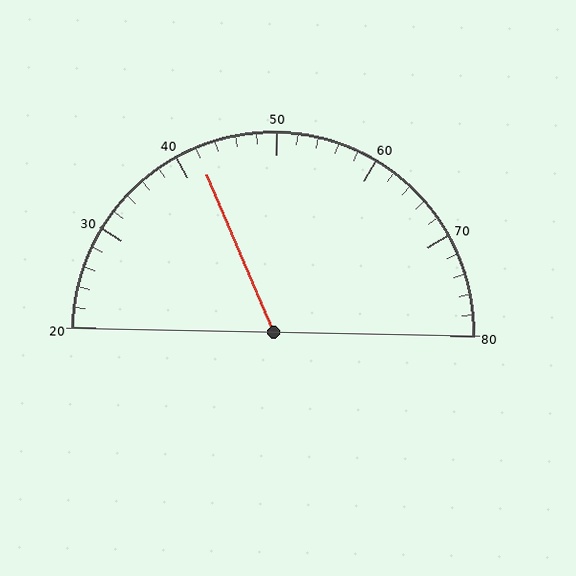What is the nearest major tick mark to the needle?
The nearest major tick mark is 40.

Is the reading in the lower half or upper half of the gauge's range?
The reading is in the lower half of the range (20 to 80).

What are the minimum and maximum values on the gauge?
The gauge ranges from 20 to 80.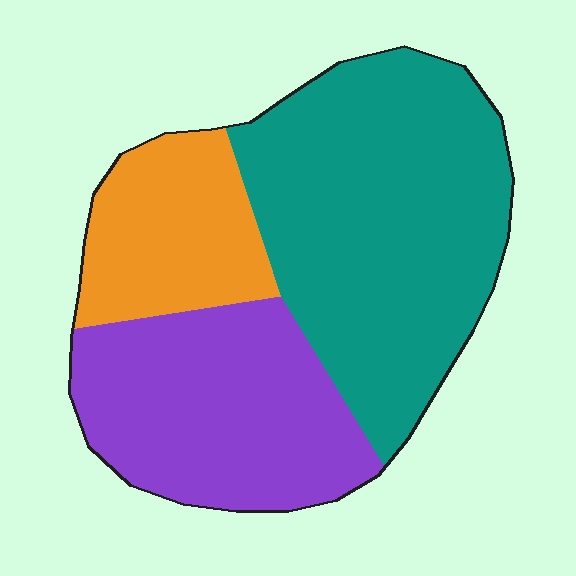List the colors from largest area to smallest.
From largest to smallest: teal, purple, orange.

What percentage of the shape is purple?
Purple takes up about one third (1/3) of the shape.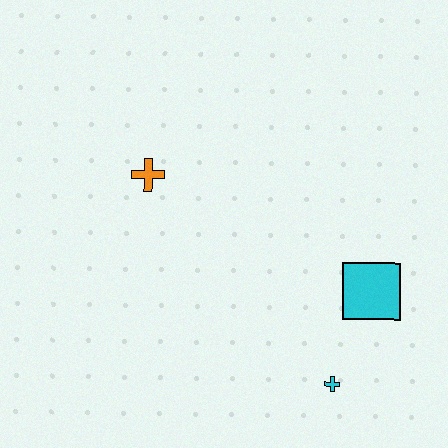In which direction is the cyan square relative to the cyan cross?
The cyan square is above the cyan cross.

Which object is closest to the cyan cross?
The cyan square is closest to the cyan cross.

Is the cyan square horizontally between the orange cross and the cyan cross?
No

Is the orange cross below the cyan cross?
No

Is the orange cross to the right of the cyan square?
No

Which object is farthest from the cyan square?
The orange cross is farthest from the cyan square.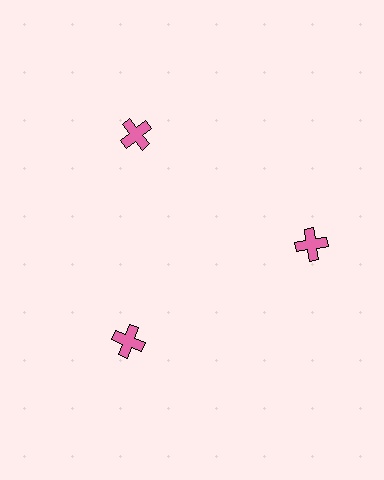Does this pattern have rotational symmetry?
Yes, this pattern has 3-fold rotational symmetry. It looks the same after rotating 120 degrees around the center.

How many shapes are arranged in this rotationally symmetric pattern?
There are 3 shapes, arranged in 3 groups of 1.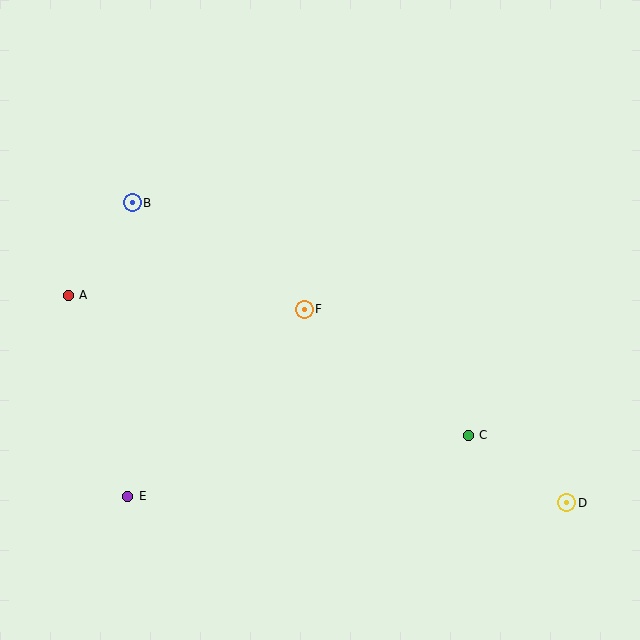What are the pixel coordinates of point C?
Point C is at (468, 435).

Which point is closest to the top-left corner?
Point B is closest to the top-left corner.